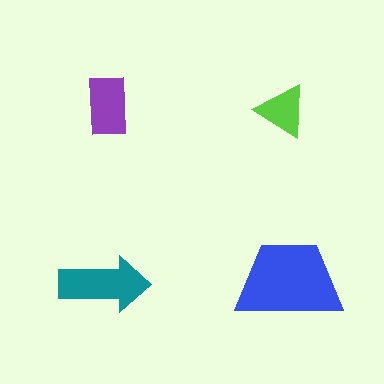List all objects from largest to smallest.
The blue trapezoid, the teal arrow, the purple rectangle, the lime triangle.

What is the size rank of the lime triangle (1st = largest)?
4th.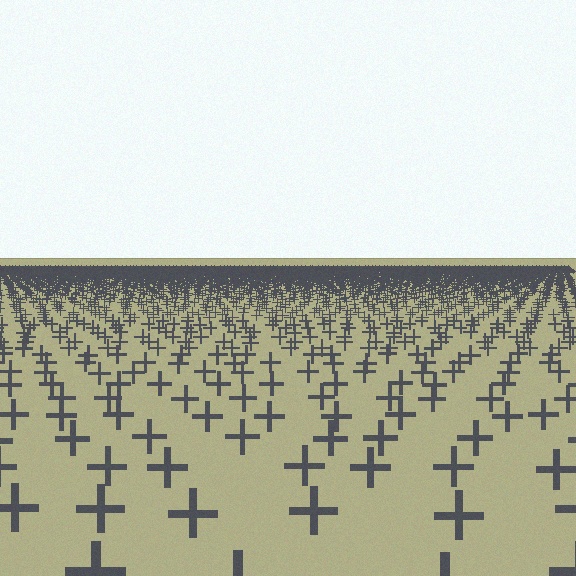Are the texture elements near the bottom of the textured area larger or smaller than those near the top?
Larger. Near the bottom, elements are closer to the viewer and appear at a bigger on-screen size.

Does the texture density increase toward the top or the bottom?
Density increases toward the top.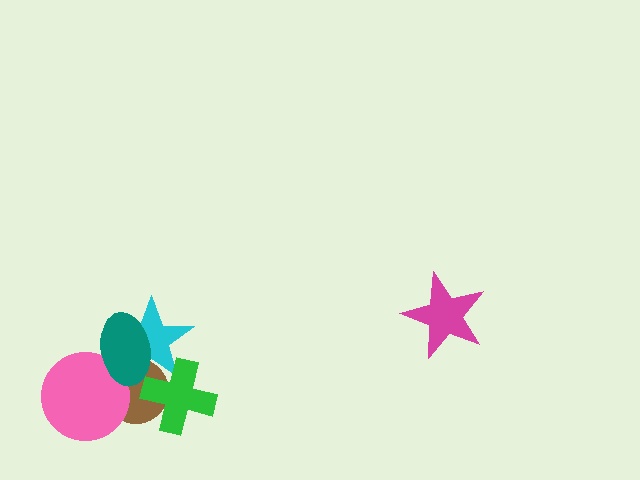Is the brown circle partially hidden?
Yes, it is partially covered by another shape.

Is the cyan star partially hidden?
Yes, it is partially covered by another shape.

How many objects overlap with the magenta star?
0 objects overlap with the magenta star.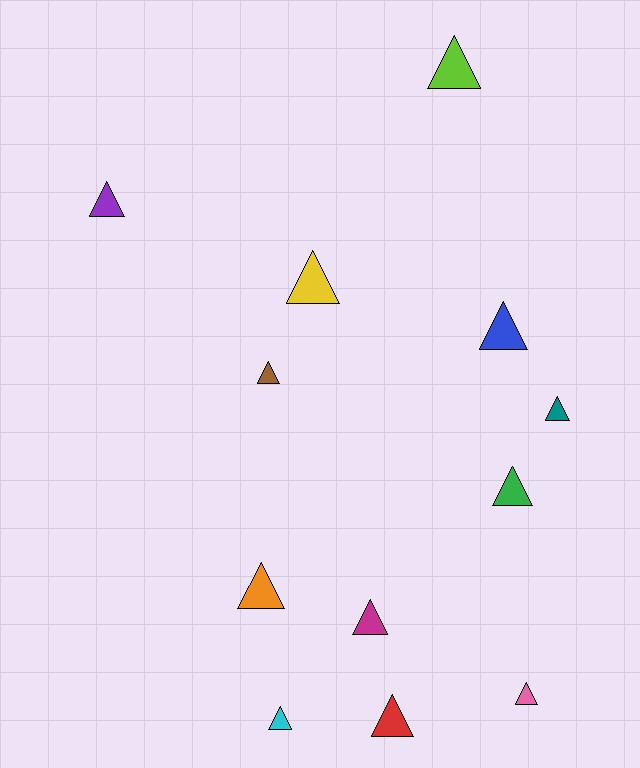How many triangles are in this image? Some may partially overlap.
There are 12 triangles.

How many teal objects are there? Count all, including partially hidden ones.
There is 1 teal object.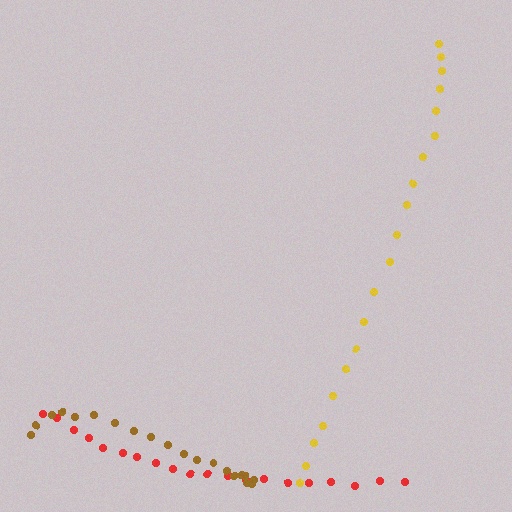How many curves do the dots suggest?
There are 3 distinct paths.